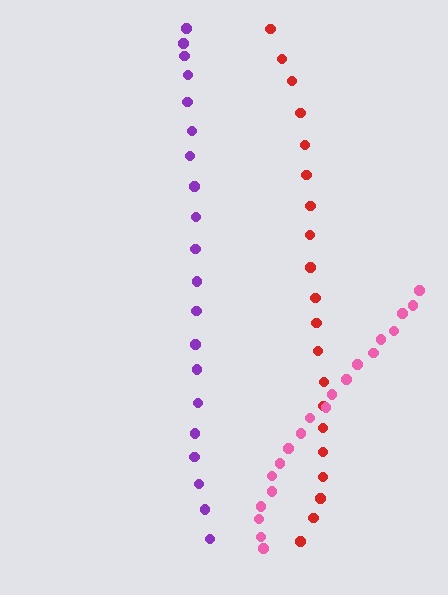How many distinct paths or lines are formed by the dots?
There are 3 distinct paths.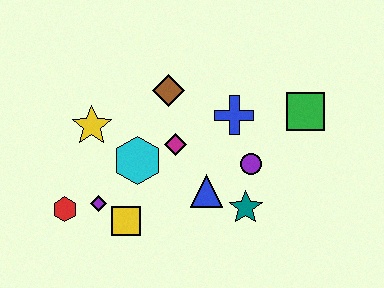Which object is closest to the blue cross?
The purple circle is closest to the blue cross.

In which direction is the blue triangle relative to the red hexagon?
The blue triangle is to the right of the red hexagon.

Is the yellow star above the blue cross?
No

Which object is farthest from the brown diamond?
The red hexagon is farthest from the brown diamond.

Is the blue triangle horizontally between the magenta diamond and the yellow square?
No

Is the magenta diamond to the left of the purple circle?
Yes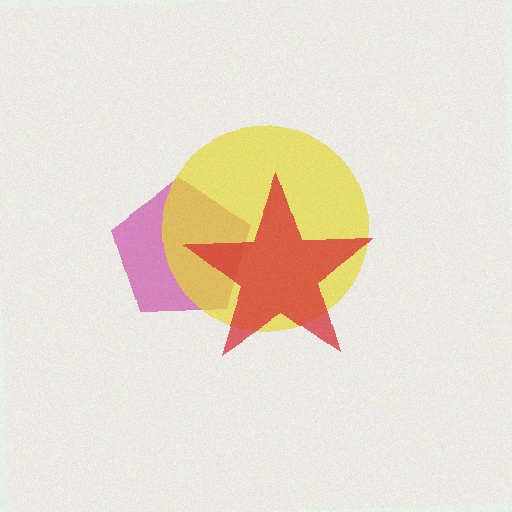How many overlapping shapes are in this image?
There are 3 overlapping shapes in the image.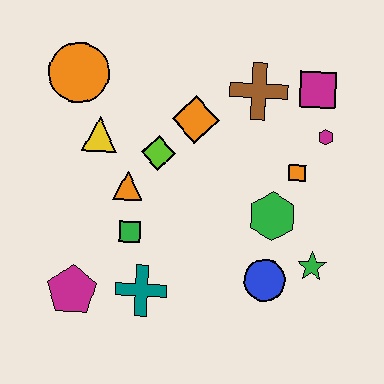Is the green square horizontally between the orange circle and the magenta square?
Yes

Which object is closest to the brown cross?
The magenta square is closest to the brown cross.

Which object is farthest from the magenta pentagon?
The magenta square is farthest from the magenta pentagon.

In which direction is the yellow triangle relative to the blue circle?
The yellow triangle is to the left of the blue circle.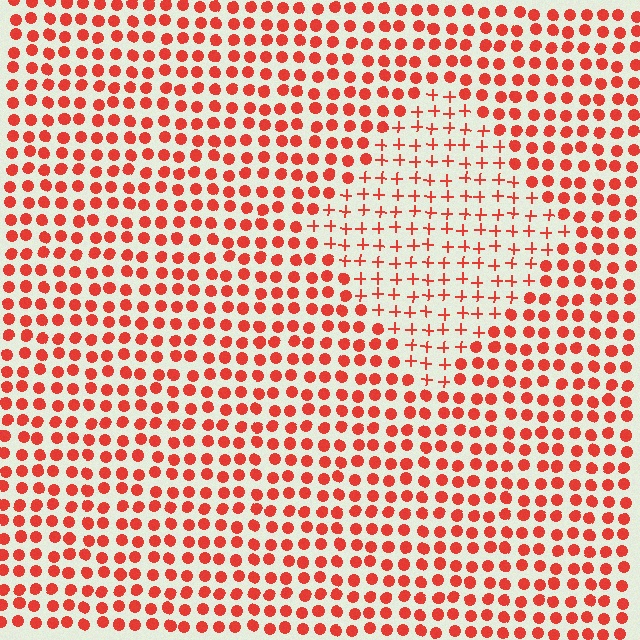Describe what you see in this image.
The image is filled with small red elements arranged in a uniform grid. A diamond-shaped region contains plus signs, while the surrounding area contains circles. The boundary is defined purely by the change in element shape.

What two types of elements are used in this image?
The image uses plus signs inside the diamond region and circles outside it.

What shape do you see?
I see a diamond.